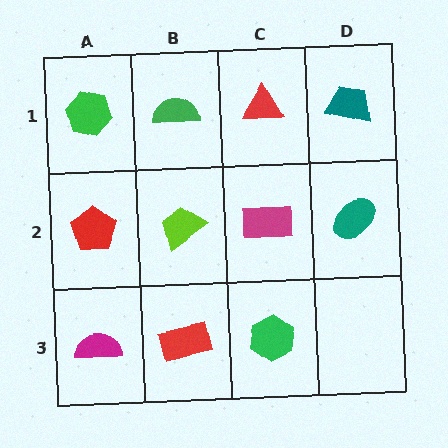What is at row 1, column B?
A green semicircle.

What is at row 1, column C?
A red triangle.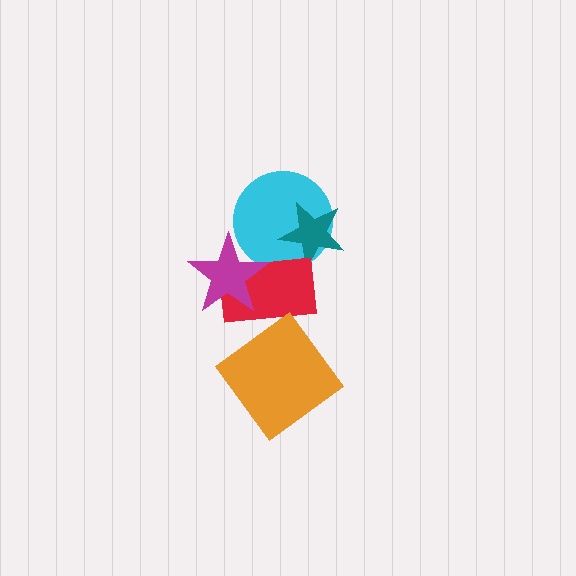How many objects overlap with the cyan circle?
3 objects overlap with the cyan circle.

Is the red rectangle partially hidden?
Yes, it is partially covered by another shape.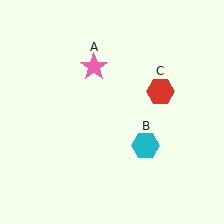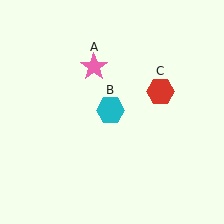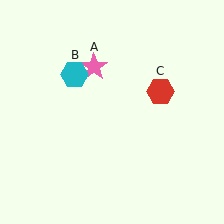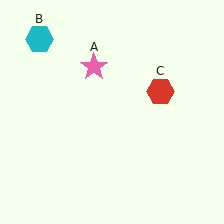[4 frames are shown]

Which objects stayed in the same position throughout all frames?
Pink star (object A) and red hexagon (object C) remained stationary.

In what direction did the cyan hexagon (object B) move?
The cyan hexagon (object B) moved up and to the left.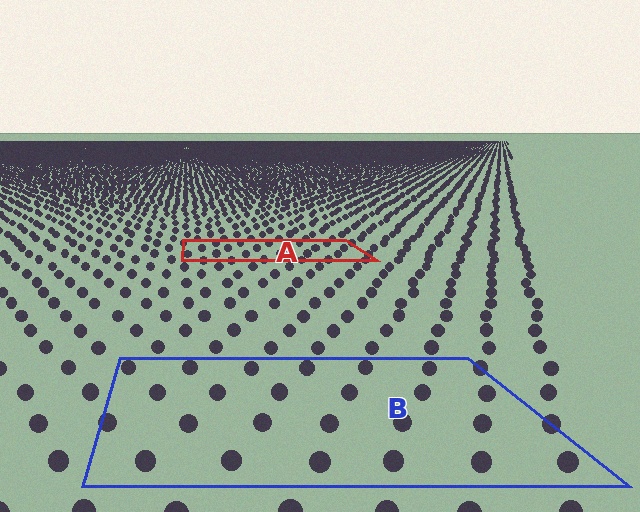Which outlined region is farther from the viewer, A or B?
Region A is farther from the viewer — the texture elements inside it appear smaller and more densely packed.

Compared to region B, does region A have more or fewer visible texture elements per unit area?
Region A has more texture elements per unit area — they are packed more densely because it is farther away.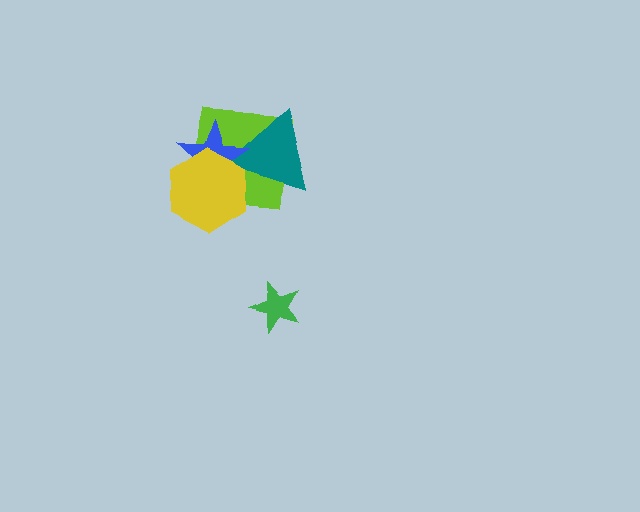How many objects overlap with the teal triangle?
3 objects overlap with the teal triangle.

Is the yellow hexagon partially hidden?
No, no other shape covers it.